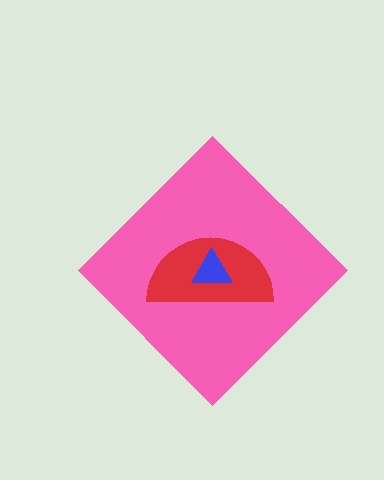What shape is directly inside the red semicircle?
The blue triangle.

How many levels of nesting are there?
3.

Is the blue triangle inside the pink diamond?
Yes.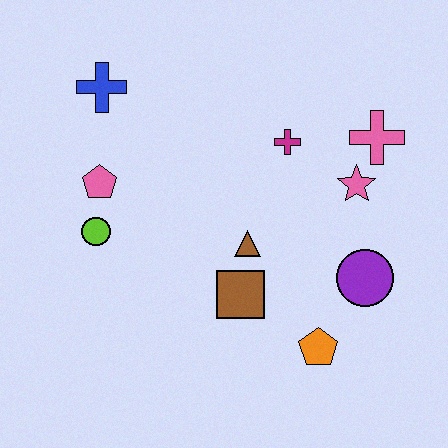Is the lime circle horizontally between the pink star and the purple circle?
No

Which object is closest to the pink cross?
The pink star is closest to the pink cross.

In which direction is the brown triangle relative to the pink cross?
The brown triangle is to the left of the pink cross.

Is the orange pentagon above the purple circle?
No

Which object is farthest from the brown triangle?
The blue cross is farthest from the brown triangle.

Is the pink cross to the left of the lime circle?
No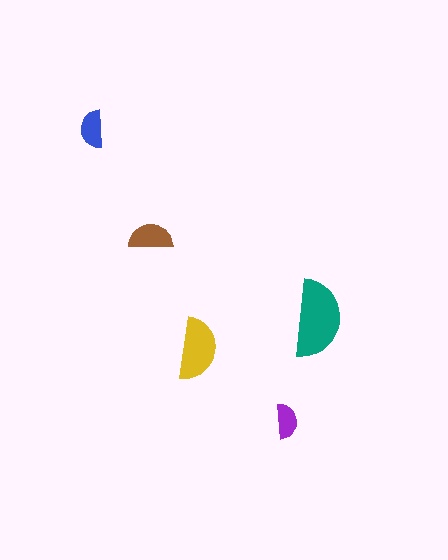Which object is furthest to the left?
The blue semicircle is leftmost.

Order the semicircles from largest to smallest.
the teal one, the yellow one, the brown one, the blue one, the purple one.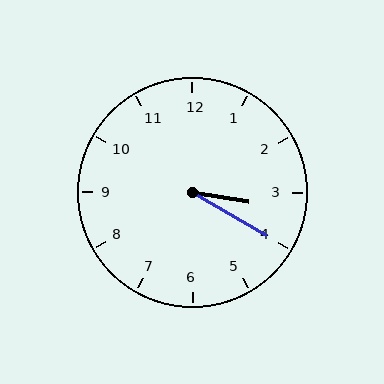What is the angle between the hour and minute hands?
Approximately 20 degrees.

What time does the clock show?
3:20.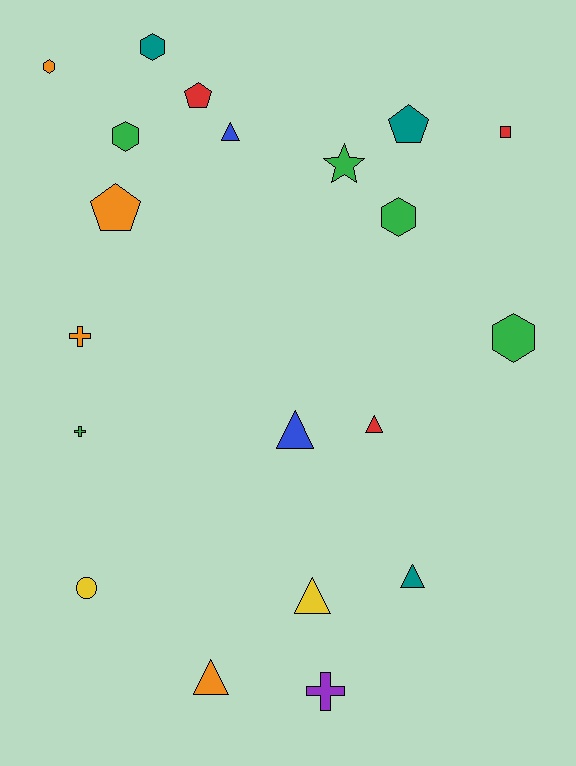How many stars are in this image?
There is 1 star.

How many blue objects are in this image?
There are 2 blue objects.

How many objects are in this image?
There are 20 objects.